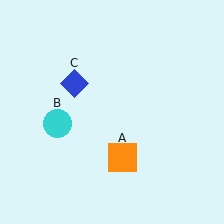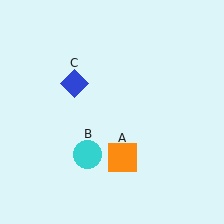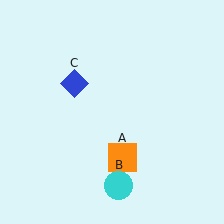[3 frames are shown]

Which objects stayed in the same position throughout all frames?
Orange square (object A) and blue diamond (object C) remained stationary.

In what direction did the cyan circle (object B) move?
The cyan circle (object B) moved down and to the right.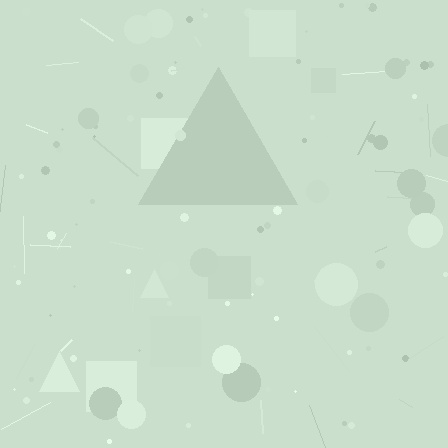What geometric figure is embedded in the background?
A triangle is embedded in the background.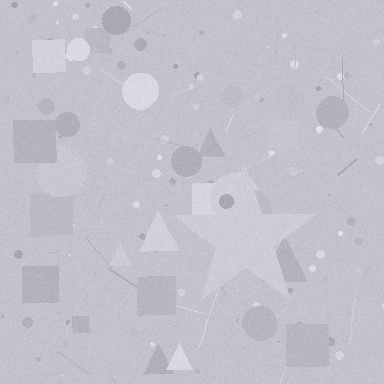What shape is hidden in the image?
A star is hidden in the image.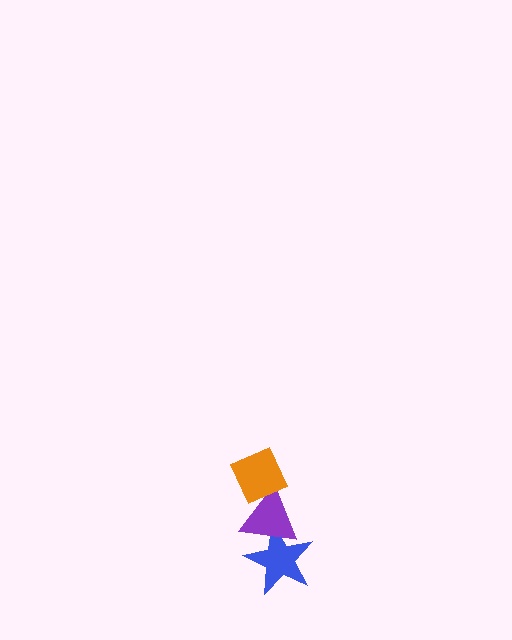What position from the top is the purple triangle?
The purple triangle is 2nd from the top.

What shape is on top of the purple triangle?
The orange diamond is on top of the purple triangle.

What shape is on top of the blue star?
The purple triangle is on top of the blue star.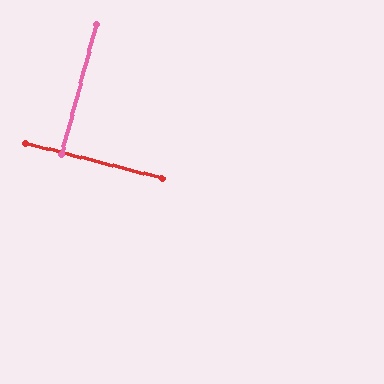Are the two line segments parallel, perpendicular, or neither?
Perpendicular — they meet at approximately 89°.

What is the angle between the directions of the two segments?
Approximately 89 degrees.